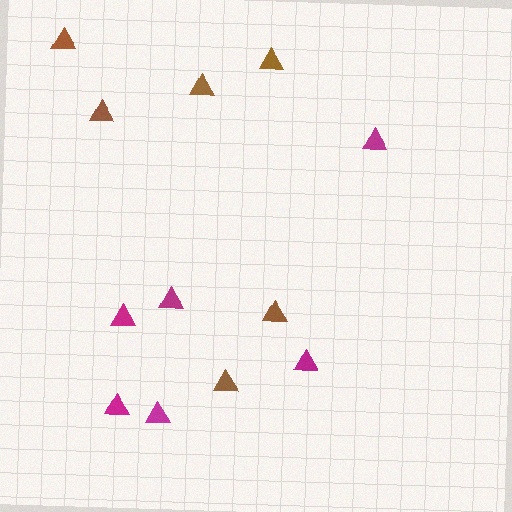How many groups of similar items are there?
There are 2 groups: one group of brown triangles (6) and one group of magenta triangles (6).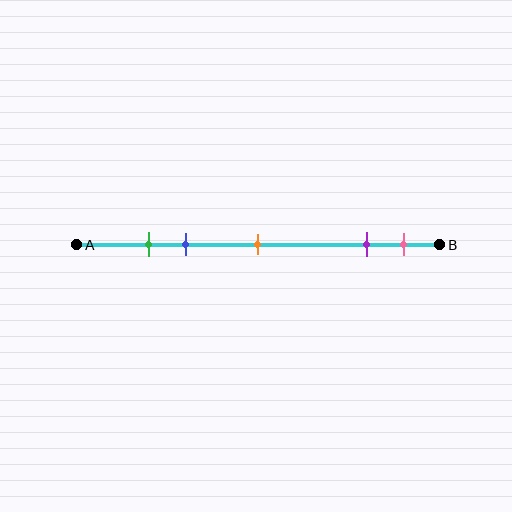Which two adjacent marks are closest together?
The green and blue marks are the closest adjacent pair.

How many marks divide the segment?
There are 5 marks dividing the segment.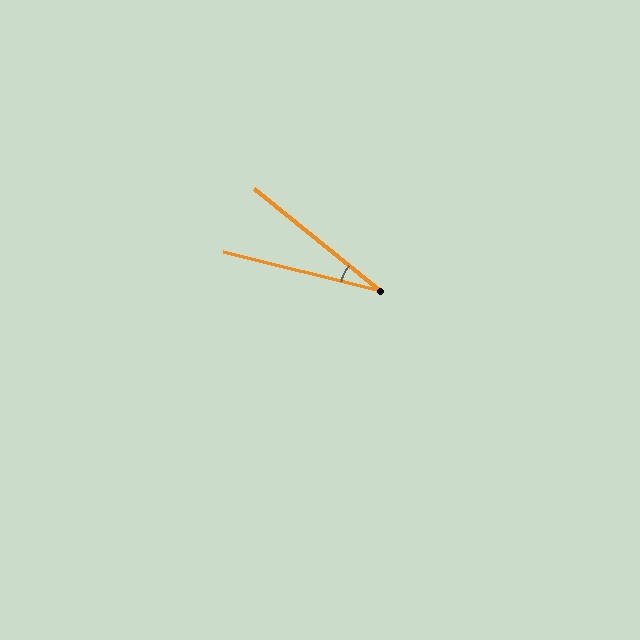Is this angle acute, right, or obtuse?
It is acute.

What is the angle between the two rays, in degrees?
Approximately 25 degrees.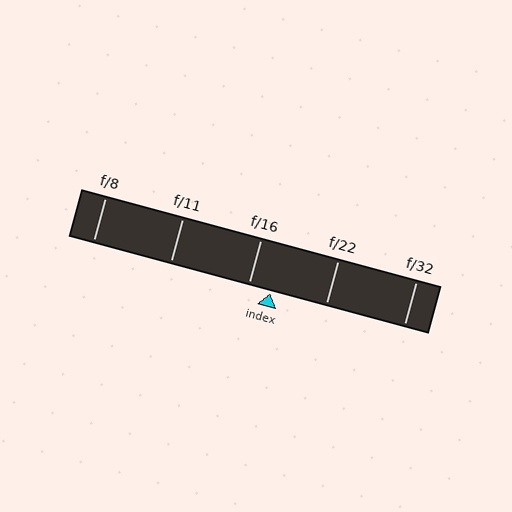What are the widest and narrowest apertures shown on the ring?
The widest aperture shown is f/8 and the narrowest is f/32.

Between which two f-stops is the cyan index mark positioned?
The index mark is between f/16 and f/22.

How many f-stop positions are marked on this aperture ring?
There are 5 f-stop positions marked.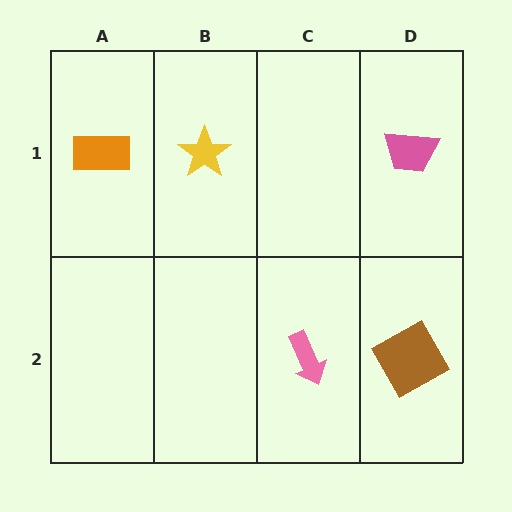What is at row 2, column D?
A brown square.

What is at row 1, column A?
An orange rectangle.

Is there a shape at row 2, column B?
No, that cell is empty.